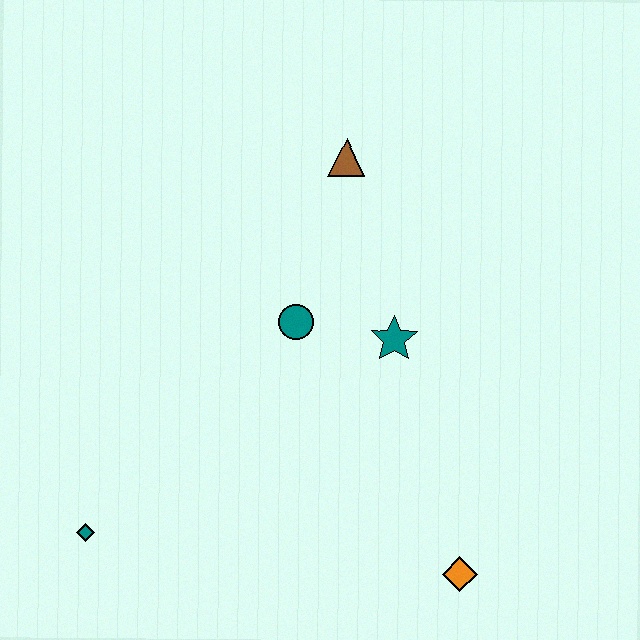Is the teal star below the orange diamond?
No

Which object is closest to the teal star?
The teal circle is closest to the teal star.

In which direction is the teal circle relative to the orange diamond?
The teal circle is above the orange diamond.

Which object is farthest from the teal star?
The teal diamond is farthest from the teal star.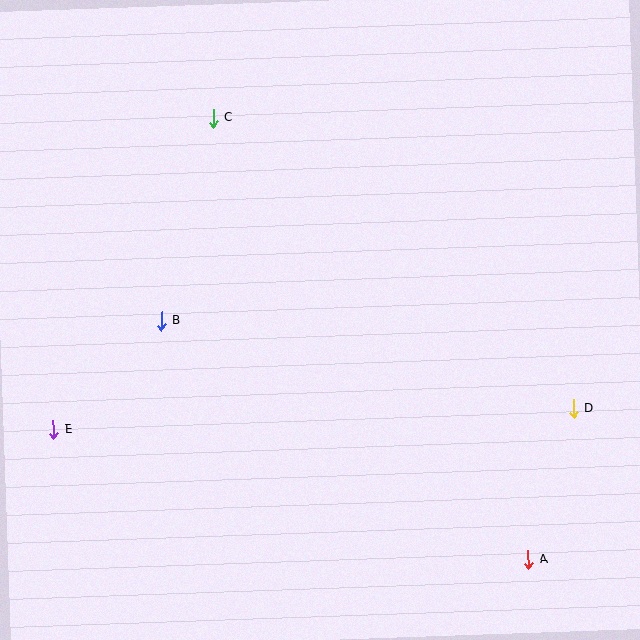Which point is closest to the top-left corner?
Point C is closest to the top-left corner.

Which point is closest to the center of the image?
Point B at (161, 321) is closest to the center.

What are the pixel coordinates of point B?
Point B is at (161, 321).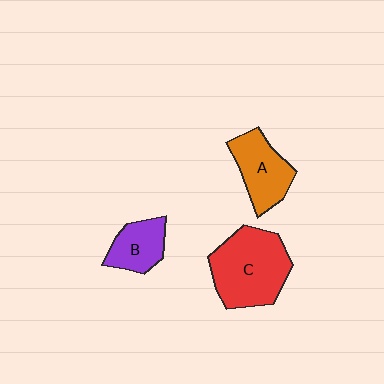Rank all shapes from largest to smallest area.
From largest to smallest: C (red), A (orange), B (purple).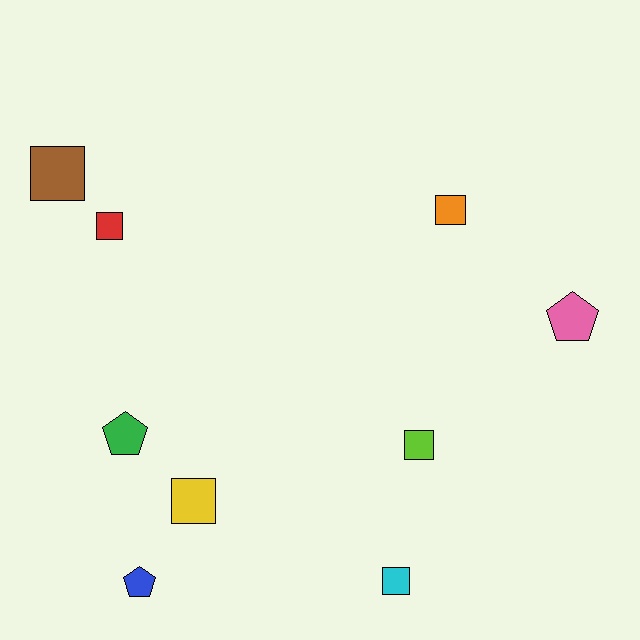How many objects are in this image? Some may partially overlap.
There are 9 objects.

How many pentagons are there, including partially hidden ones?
There are 3 pentagons.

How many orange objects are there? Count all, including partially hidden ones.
There is 1 orange object.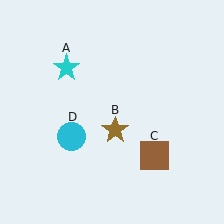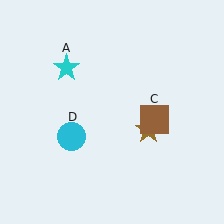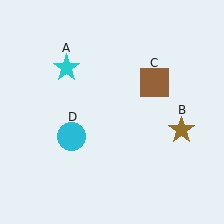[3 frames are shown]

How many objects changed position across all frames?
2 objects changed position: brown star (object B), brown square (object C).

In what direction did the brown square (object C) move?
The brown square (object C) moved up.